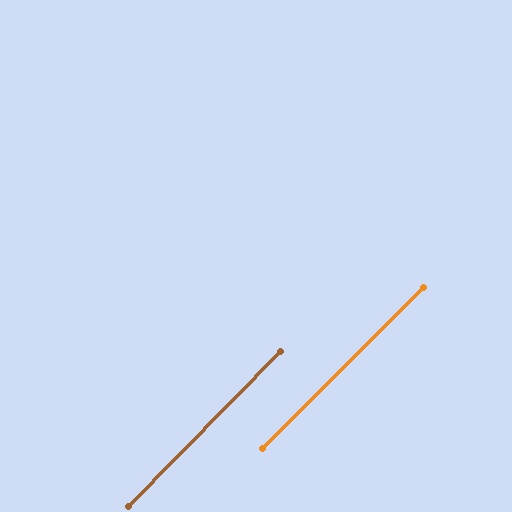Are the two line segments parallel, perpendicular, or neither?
Parallel — their directions differ by only 0.4°.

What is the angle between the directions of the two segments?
Approximately 0 degrees.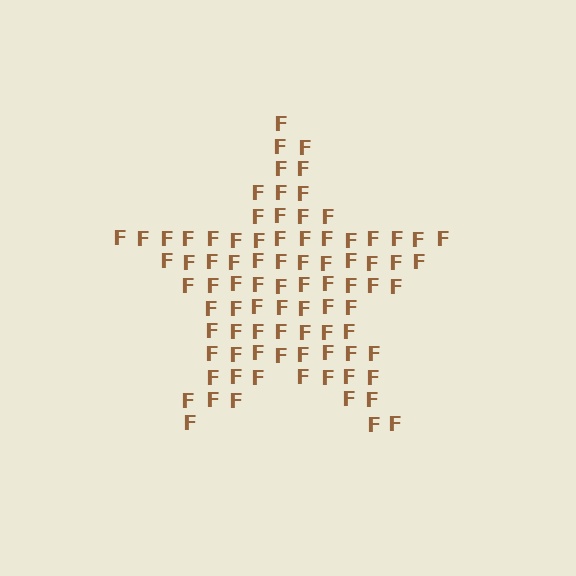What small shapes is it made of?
It is made of small letter F's.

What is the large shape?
The large shape is a star.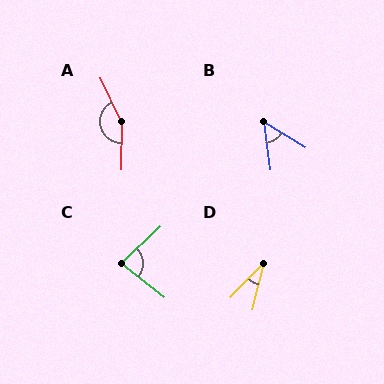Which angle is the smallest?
D, at approximately 31 degrees.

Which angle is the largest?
A, at approximately 154 degrees.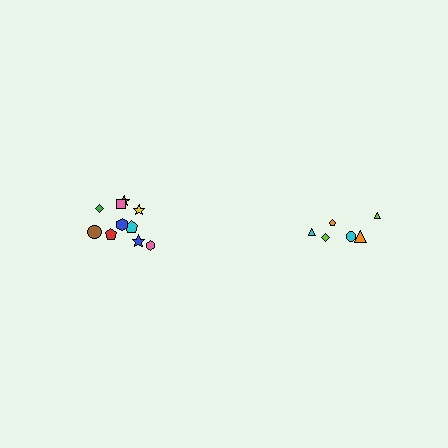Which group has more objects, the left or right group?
The left group.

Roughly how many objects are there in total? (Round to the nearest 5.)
Roughly 15 objects in total.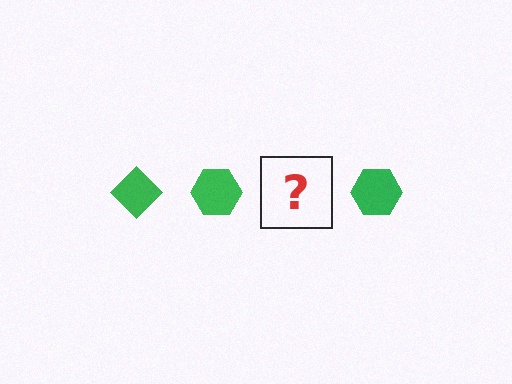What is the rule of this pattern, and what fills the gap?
The rule is that the pattern cycles through diamond, hexagon shapes in green. The gap should be filled with a green diamond.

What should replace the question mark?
The question mark should be replaced with a green diamond.